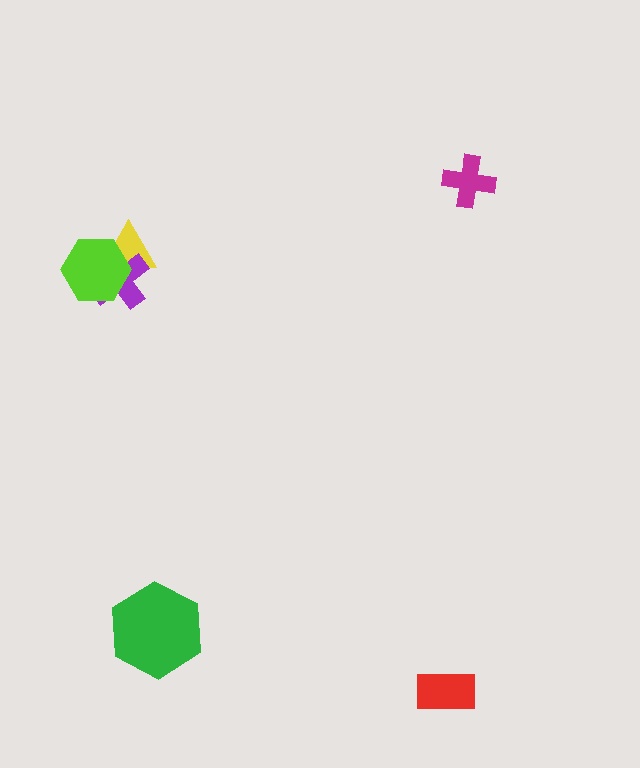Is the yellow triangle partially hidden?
Yes, it is partially covered by another shape.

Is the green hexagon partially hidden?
No, no other shape covers it.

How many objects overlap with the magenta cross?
0 objects overlap with the magenta cross.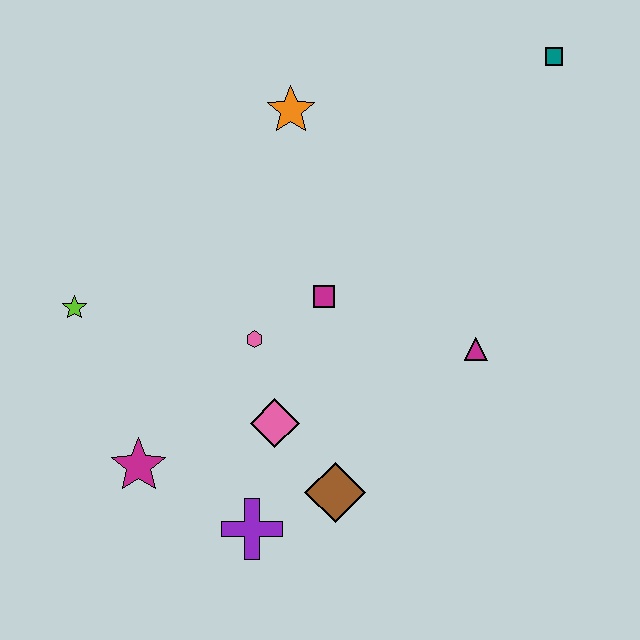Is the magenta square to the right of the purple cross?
Yes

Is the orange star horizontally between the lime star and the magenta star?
No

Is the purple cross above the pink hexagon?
No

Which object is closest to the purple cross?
The brown diamond is closest to the purple cross.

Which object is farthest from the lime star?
The teal square is farthest from the lime star.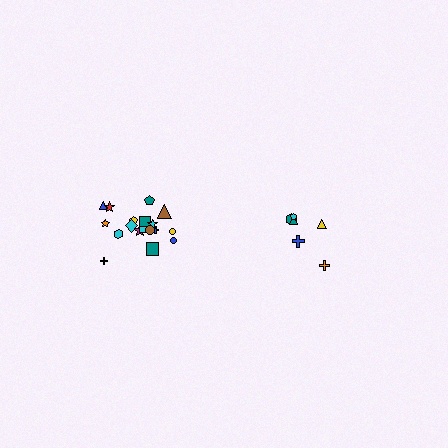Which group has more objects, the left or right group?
The left group.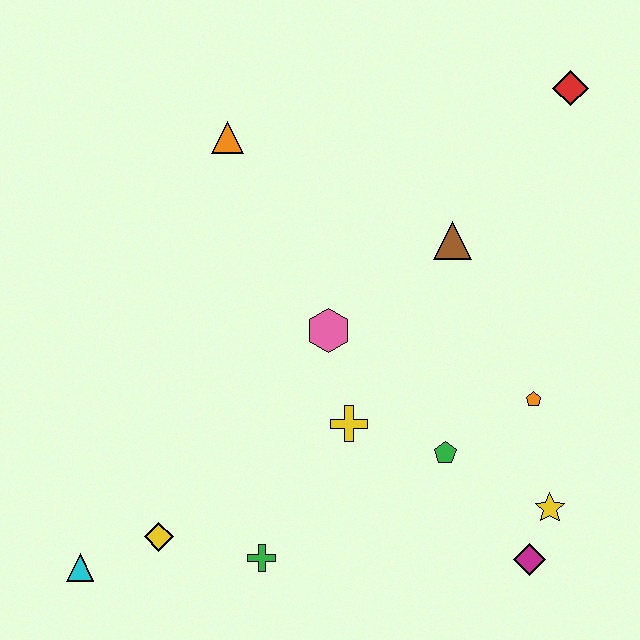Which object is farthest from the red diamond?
The cyan triangle is farthest from the red diamond.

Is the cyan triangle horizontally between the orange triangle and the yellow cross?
No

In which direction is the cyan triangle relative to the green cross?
The cyan triangle is to the left of the green cross.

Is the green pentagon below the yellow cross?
Yes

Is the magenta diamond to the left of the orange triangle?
No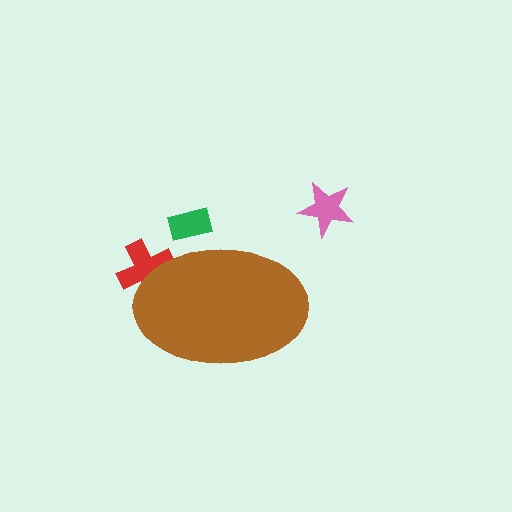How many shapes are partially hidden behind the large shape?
2 shapes are partially hidden.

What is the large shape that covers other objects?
A brown ellipse.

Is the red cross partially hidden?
Yes, the red cross is partially hidden behind the brown ellipse.